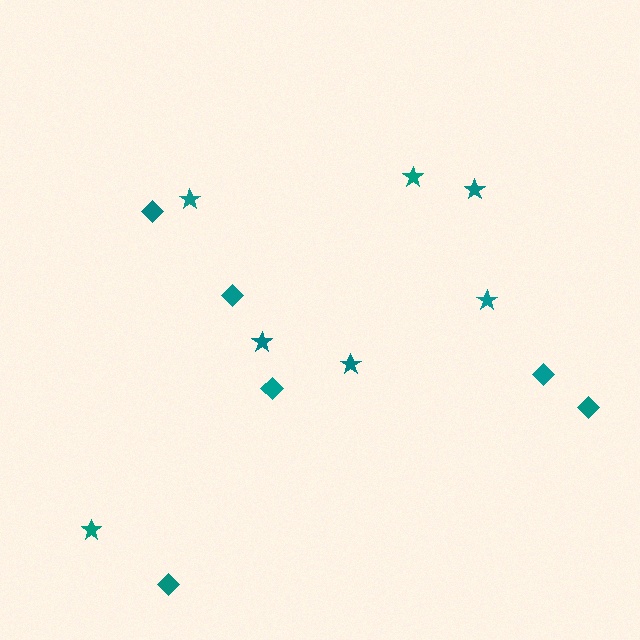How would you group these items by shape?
There are 2 groups: one group of stars (7) and one group of diamonds (6).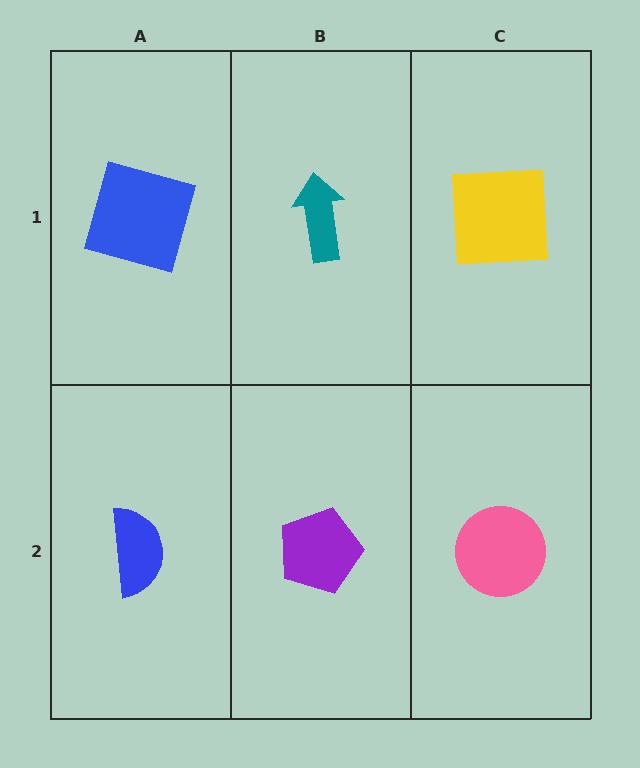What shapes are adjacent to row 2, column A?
A blue square (row 1, column A), a purple pentagon (row 2, column B).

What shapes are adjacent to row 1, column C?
A pink circle (row 2, column C), a teal arrow (row 1, column B).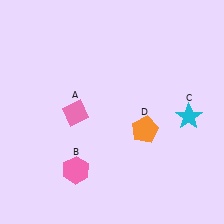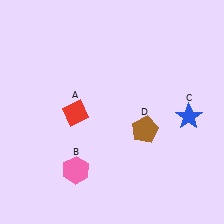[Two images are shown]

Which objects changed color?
A changed from pink to red. C changed from cyan to blue. D changed from orange to brown.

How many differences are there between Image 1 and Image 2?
There are 3 differences between the two images.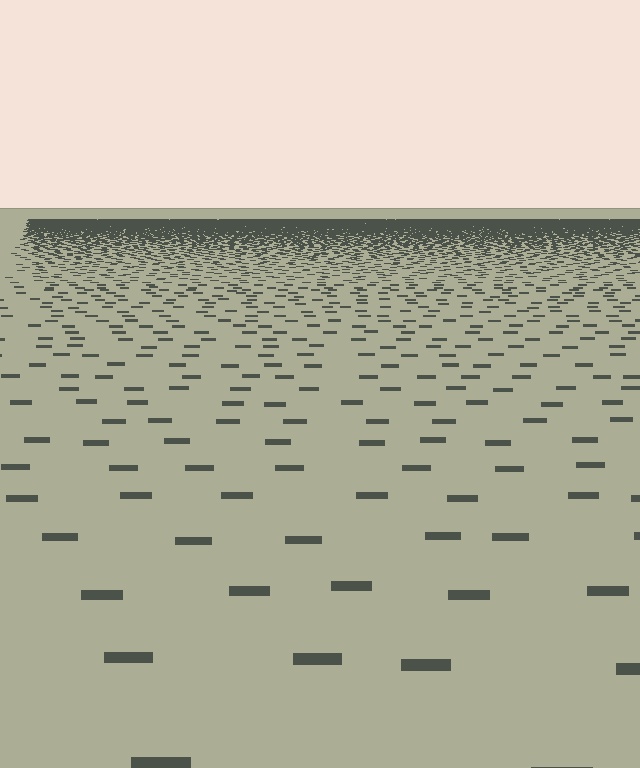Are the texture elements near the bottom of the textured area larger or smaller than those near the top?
Larger. Near the bottom, elements are closer to the viewer and appear at a bigger on-screen size.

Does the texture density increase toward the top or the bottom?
Density increases toward the top.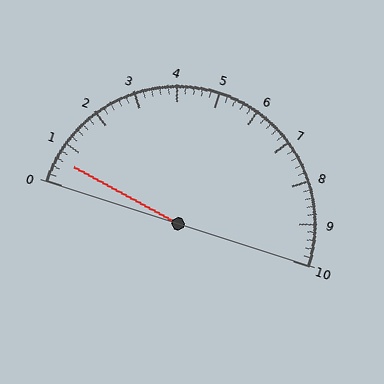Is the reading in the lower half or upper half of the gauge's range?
The reading is in the lower half of the range (0 to 10).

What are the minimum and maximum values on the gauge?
The gauge ranges from 0 to 10.